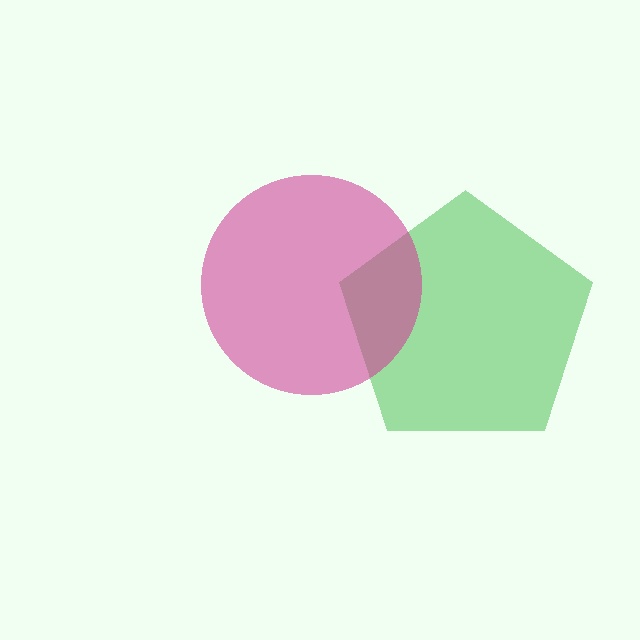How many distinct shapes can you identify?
There are 2 distinct shapes: a green pentagon, a magenta circle.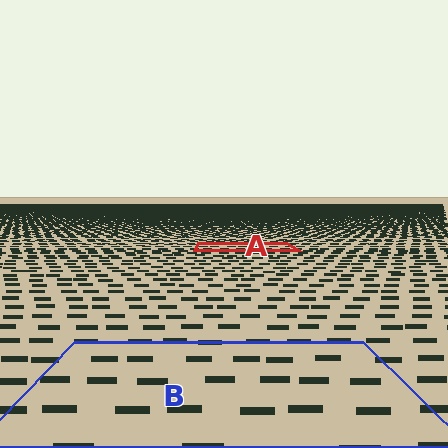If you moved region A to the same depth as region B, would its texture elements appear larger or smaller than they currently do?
They would appear larger. At a closer depth, the same texture elements are projected at a bigger on-screen size.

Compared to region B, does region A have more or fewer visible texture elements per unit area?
Region A has more texture elements per unit area — they are packed more densely because it is farther away.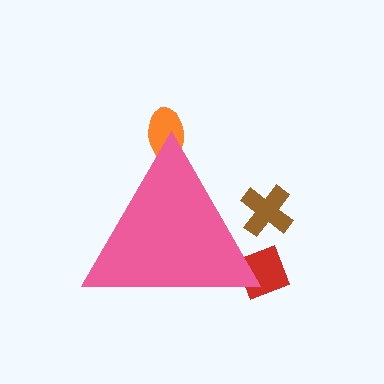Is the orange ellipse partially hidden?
Yes, the orange ellipse is partially hidden behind the pink triangle.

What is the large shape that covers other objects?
A pink triangle.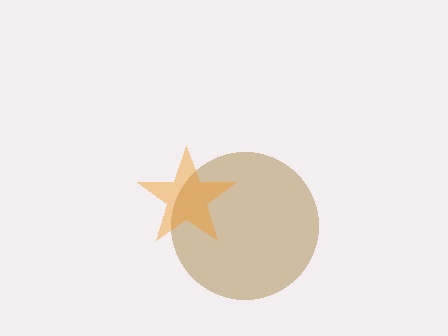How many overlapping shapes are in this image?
There are 2 overlapping shapes in the image.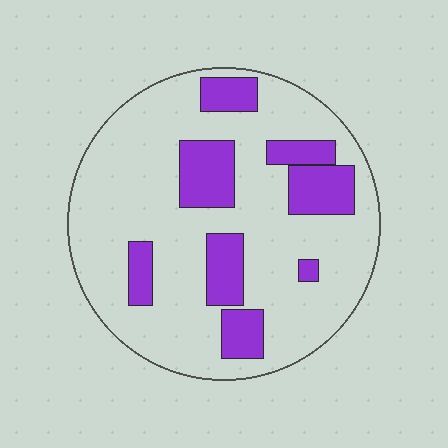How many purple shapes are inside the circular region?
8.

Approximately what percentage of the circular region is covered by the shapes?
Approximately 25%.